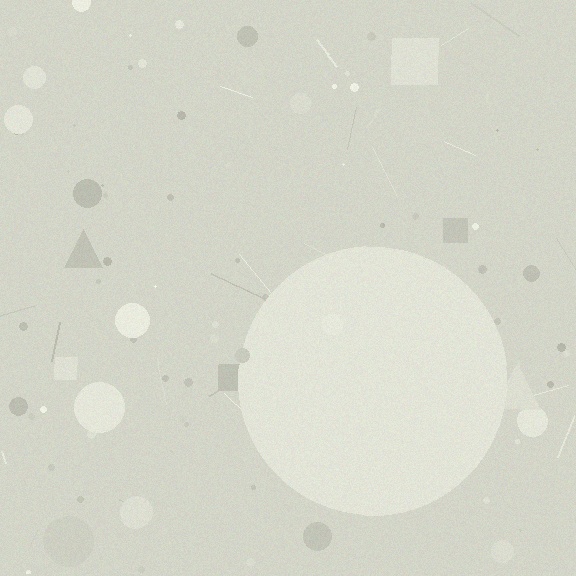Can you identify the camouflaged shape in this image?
The camouflaged shape is a circle.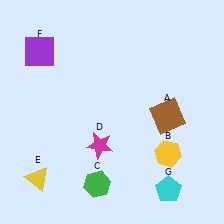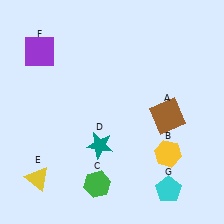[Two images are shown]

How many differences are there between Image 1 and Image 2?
There is 1 difference between the two images.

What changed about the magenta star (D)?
In Image 1, D is magenta. In Image 2, it changed to teal.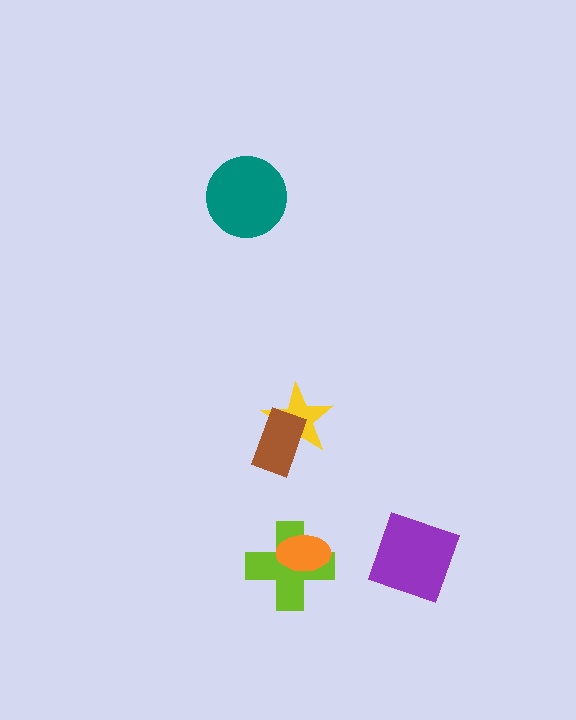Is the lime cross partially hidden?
Yes, it is partially covered by another shape.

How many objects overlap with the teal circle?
0 objects overlap with the teal circle.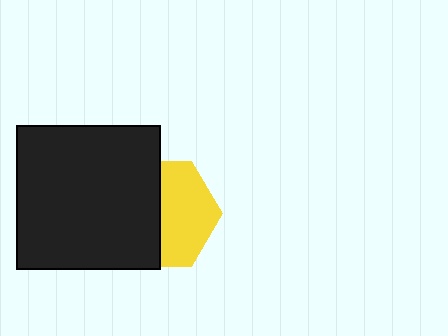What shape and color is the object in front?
The object in front is a black square.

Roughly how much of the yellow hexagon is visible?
About half of it is visible (roughly 50%).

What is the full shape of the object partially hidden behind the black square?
The partially hidden object is a yellow hexagon.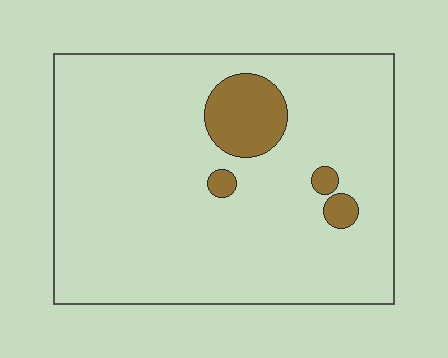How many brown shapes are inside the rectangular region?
4.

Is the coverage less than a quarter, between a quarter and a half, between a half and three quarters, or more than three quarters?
Less than a quarter.